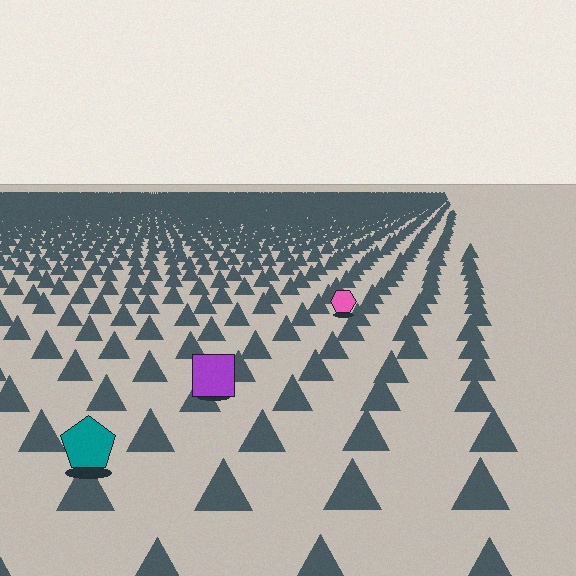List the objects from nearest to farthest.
From nearest to farthest: the teal pentagon, the purple square, the pink hexagon.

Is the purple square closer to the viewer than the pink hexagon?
Yes. The purple square is closer — you can tell from the texture gradient: the ground texture is coarser near it.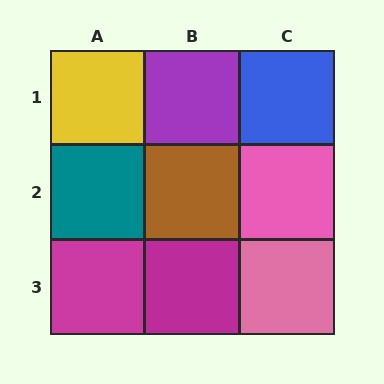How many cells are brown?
1 cell is brown.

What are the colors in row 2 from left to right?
Teal, brown, pink.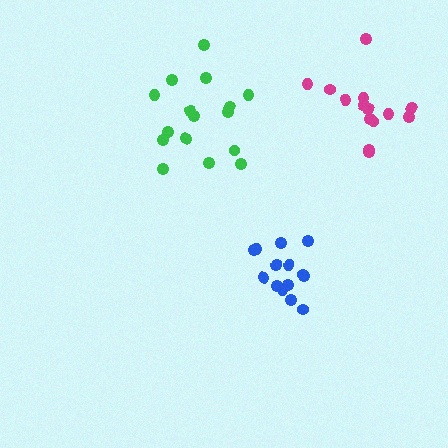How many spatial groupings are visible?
There are 3 spatial groupings.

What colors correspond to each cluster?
The clusters are colored: blue, green, magenta.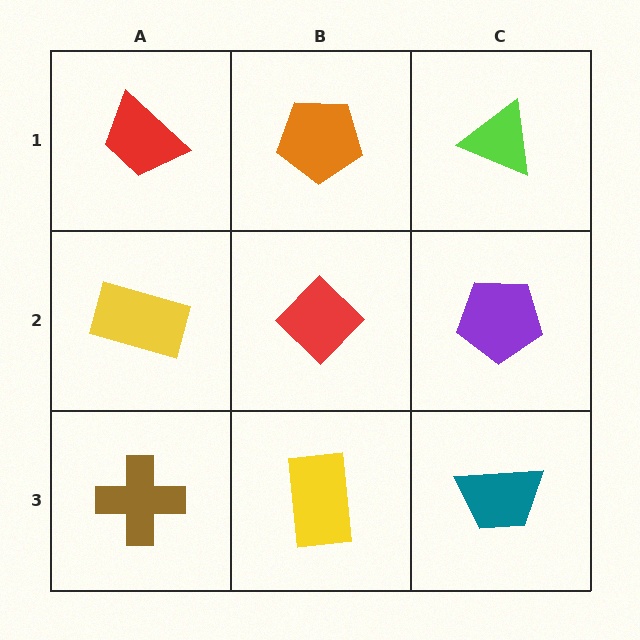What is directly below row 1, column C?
A purple pentagon.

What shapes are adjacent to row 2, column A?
A red trapezoid (row 1, column A), a brown cross (row 3, column A), a red diamond (row 2, column B).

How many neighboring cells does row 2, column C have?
3.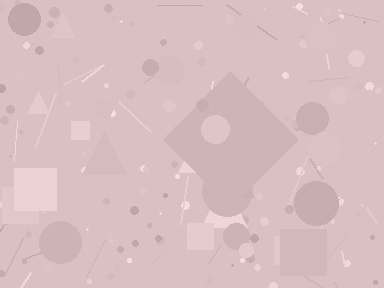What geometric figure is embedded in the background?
A diamond is embedded in the background.